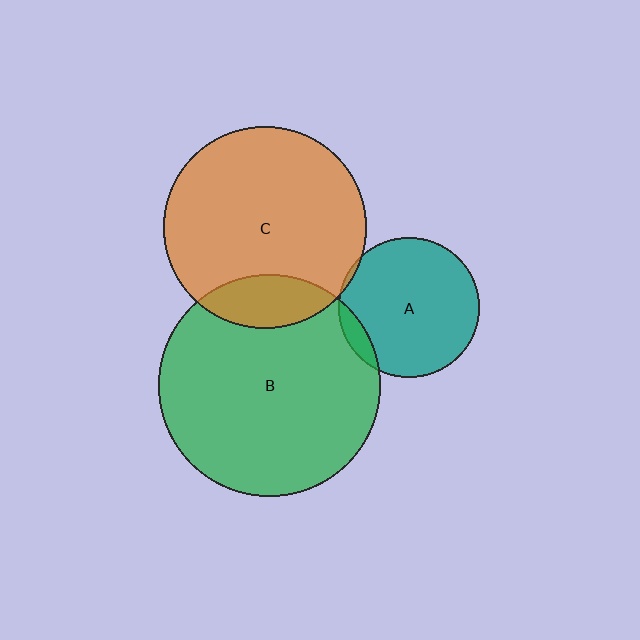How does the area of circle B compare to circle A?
Approximately 2.5 times.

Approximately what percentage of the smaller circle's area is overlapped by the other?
Approximately 5%.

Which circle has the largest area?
Circle B (green).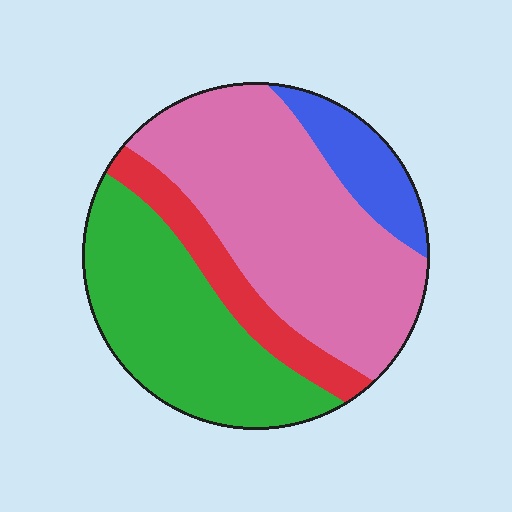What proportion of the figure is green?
Green covers 32% of the figure.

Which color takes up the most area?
Pink, at roughly 45%.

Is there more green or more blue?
Green.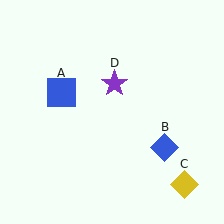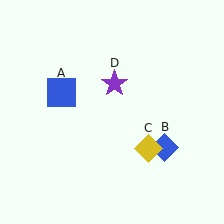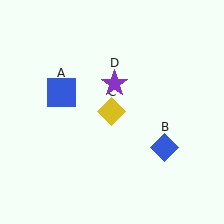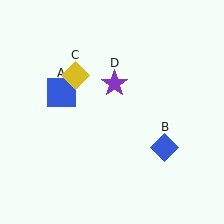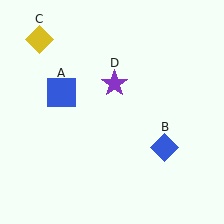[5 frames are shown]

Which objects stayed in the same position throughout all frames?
Blue square (object A) and blue diamond (object B) and purple star (object D) remained stationary.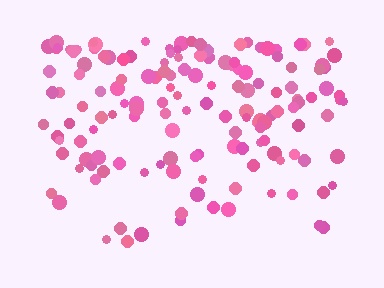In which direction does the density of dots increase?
From bottom to top, with the top side densest.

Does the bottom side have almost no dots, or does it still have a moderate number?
Still a moderate number, just noticeably fewer than the top.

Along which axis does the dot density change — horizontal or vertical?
Vertical.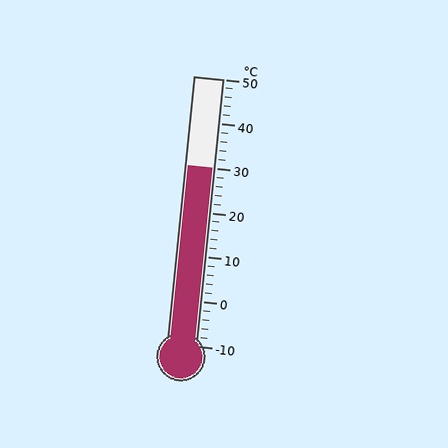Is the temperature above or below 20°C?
The temperature is above 20°C.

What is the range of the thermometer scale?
The thermometer scale ranges from -10°C to 50°C.